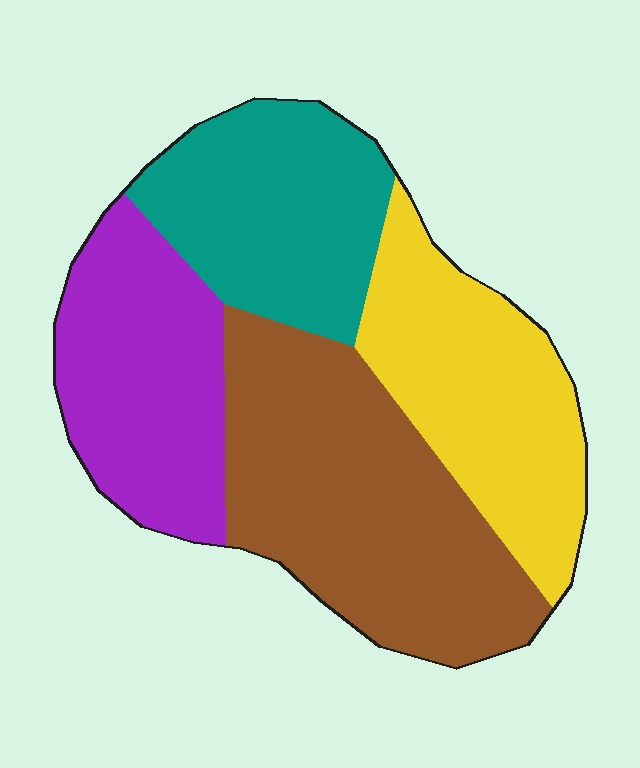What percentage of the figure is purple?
Purple takes up about one fifth (1/5) of the figure.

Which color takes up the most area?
Brown, at roughly 35%.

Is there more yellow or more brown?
Brown.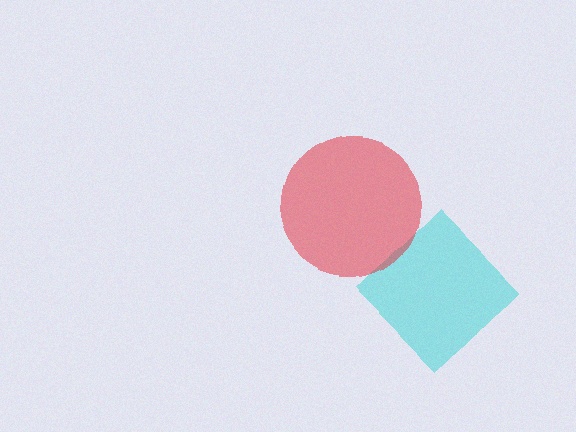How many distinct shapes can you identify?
There are 2 distinct shapes: a cyan diamond, a red circle.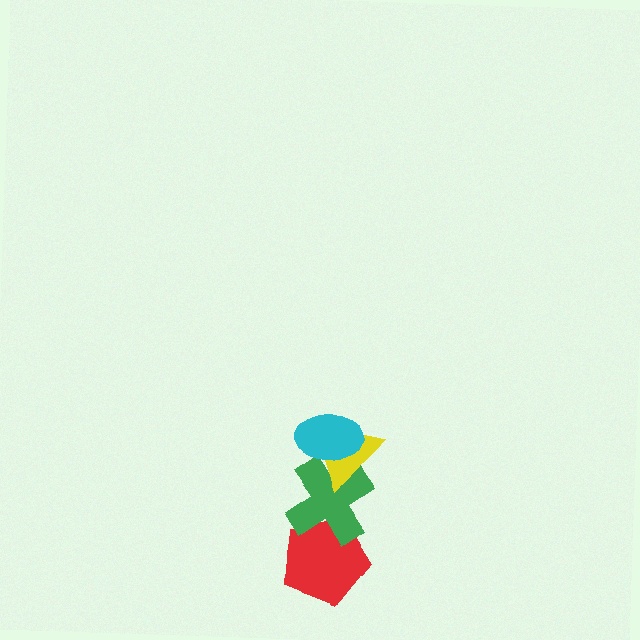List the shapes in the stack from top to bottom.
From top to bottom: the cyan ellipse, the yellow triangle, the green cross, the red pentagon.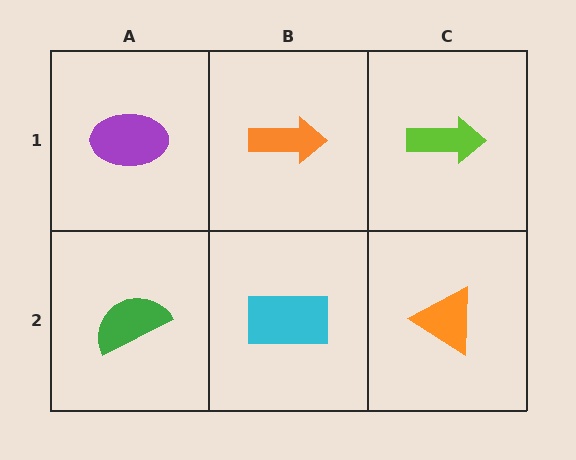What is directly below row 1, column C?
An orange triangle.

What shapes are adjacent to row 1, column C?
An orange triangle (row 2, column C), an orange arrow (row 1, column B).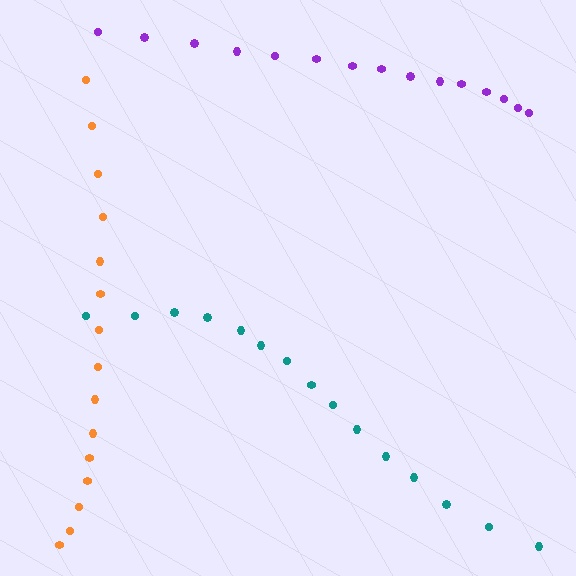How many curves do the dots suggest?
There are 3 distinct paths.